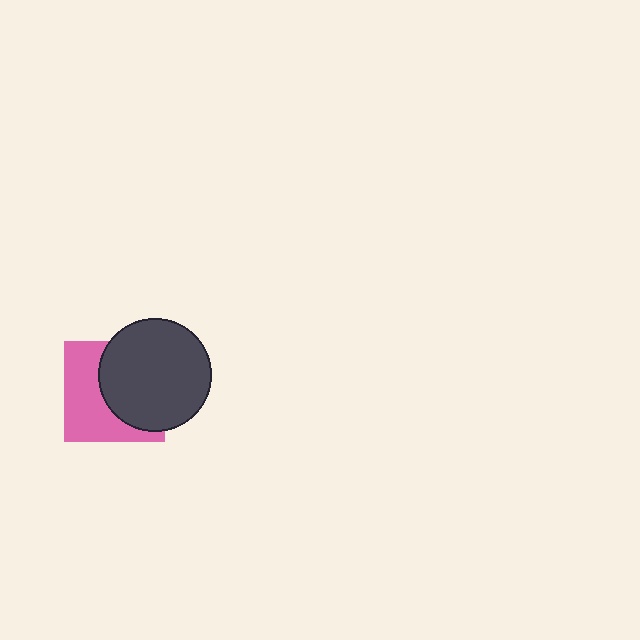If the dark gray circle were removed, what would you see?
You would see the complete pink square.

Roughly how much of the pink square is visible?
About half of it is visible (roughly 48%).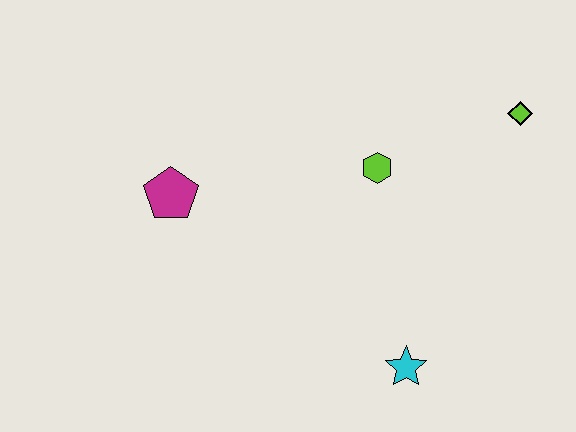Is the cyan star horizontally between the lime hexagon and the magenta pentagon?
No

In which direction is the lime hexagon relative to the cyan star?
The lime hexagon is above the cyan star.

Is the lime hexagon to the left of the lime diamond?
Yes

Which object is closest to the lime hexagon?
The lime diamond is closest to the lime hexagon.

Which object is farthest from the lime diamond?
The magenta pentagon is farthest from the lime diamond.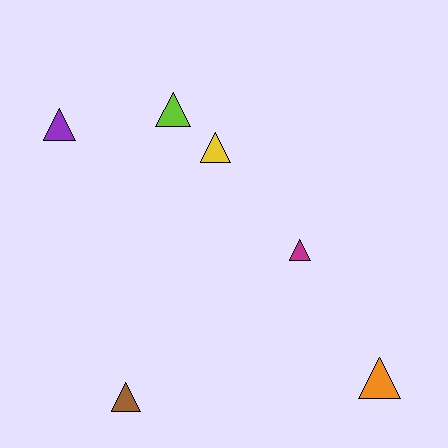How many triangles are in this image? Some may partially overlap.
There are 6 triangles.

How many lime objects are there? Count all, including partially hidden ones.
There is 1 lime object.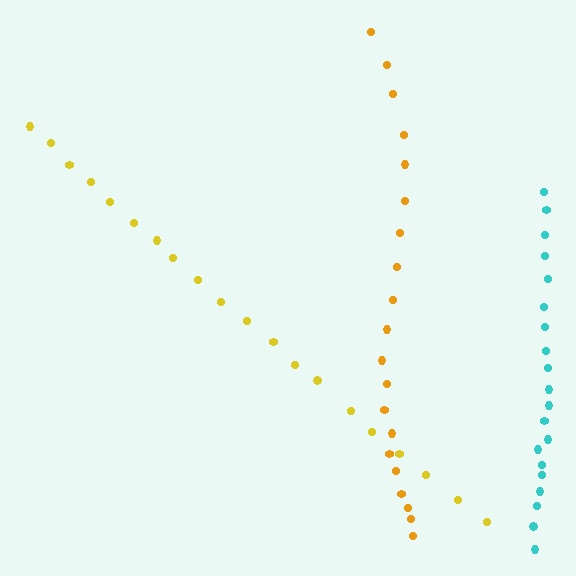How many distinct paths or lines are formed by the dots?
There are 3 distinct paths.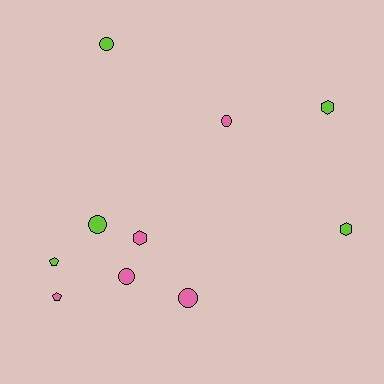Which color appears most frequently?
Pink, with 5 objects.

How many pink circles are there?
There are 3 pink circles.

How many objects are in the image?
There are 10 objects.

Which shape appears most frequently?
Circle, with 5 objects.